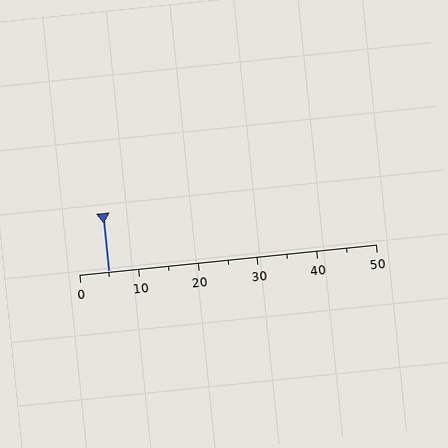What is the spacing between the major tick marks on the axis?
The major ticks are spaced 10 apart.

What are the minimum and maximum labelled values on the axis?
The axis runs from 0 to 50.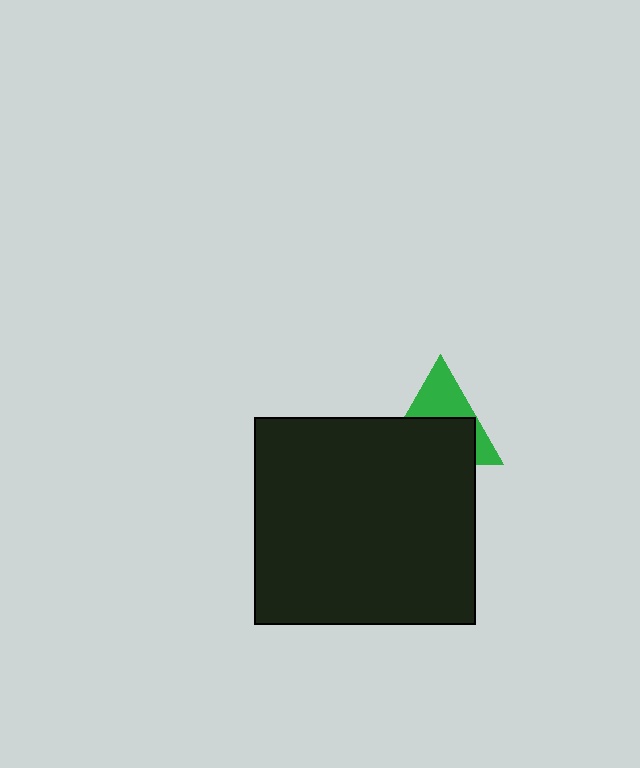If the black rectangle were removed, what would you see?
You would see the complete green triangle.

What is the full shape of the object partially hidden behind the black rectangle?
The partially hidden object is a green triangle.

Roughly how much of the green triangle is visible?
A small part of it is visible (roughly 43%).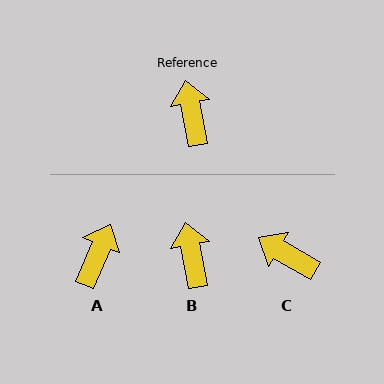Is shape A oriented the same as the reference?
No, it is off by about 34 degrees.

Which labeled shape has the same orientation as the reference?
B.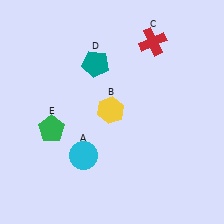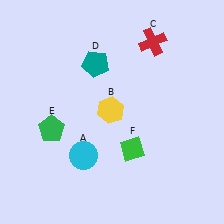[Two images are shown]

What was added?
A green diamond (F) was added in Image 2.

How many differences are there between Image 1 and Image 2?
There is 1 difference between the two images.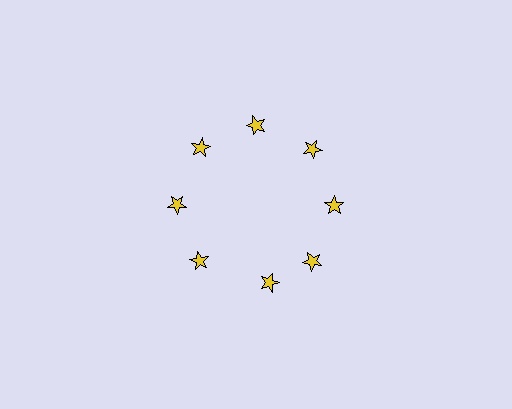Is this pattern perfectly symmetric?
No. The 8 yellow stars are arranged in a ring, but one element near the 6 o'clock position is rotated out of alignment along the ring, breaking the 8-fold rotational symmetry.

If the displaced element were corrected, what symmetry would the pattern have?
It would have 8-fold rotational symmetry — the pattern would map onto itself every 45 degrees.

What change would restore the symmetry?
The symmetry would be restored by rotating it back into even spacing with its neighbors so that all 8 stars sit at equal angles and equal distance from the center.